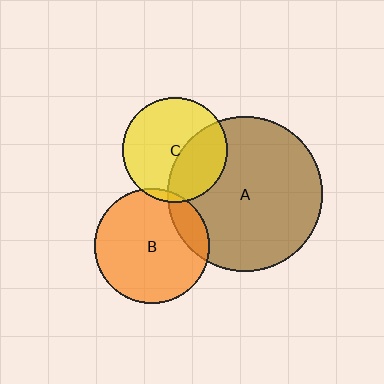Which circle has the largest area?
Circle A (brown).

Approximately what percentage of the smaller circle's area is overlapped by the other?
Approximately 15%.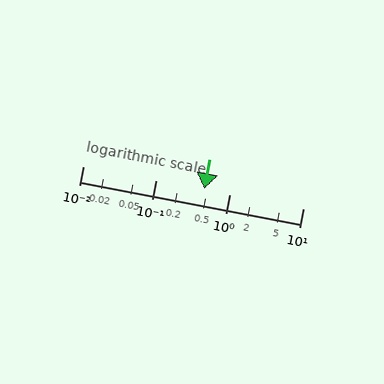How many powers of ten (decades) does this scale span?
The scale spans 3 decades, from 0.01 to 10.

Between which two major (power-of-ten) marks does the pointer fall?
The pointer is between 0.1 and 1.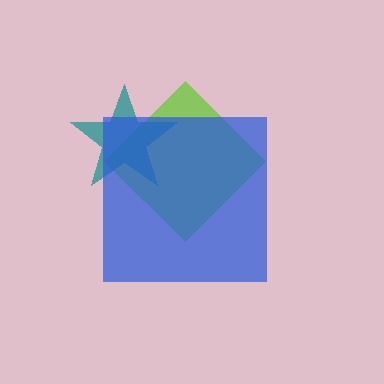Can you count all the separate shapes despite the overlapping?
Yes, there are 3 separate shapes.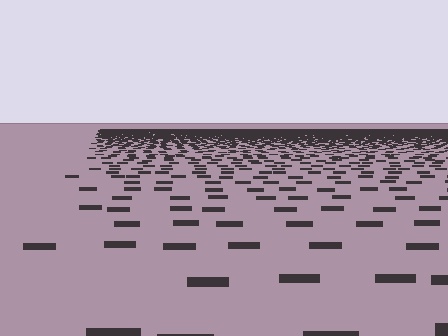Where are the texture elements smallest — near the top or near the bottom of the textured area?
Near the top.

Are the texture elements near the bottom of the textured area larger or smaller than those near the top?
Larger. Near the bottom, elements are closer to the viewer and appear at a bigger on-screen size.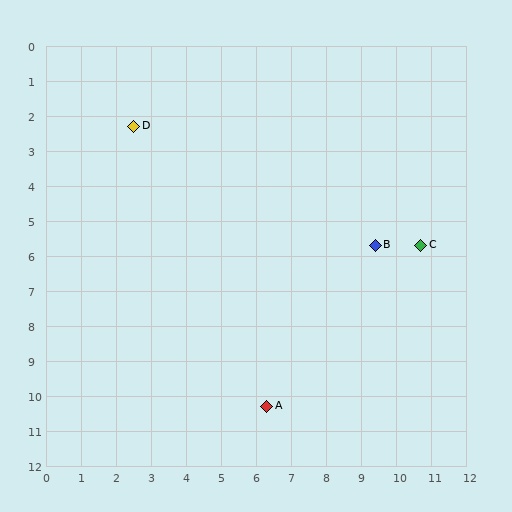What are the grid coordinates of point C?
Point C is at approximately (10.7, 5.7).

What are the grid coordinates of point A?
Point A is at approximately (6.3, 10.3).